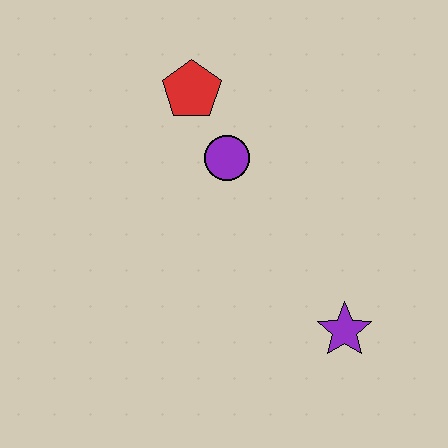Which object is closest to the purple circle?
The red pentagon is closest to the purple circle.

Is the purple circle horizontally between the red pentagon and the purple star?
Yes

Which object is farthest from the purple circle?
The purple star is farthest from the purple circle.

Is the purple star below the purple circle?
Yes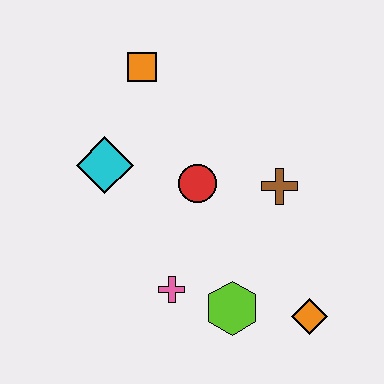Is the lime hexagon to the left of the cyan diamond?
No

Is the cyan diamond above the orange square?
No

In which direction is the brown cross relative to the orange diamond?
The brown cross is above the orange diamond.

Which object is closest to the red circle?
The brown cross is closest to the red circle.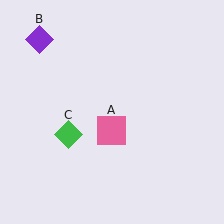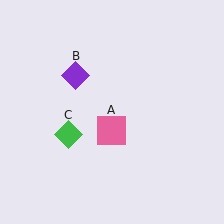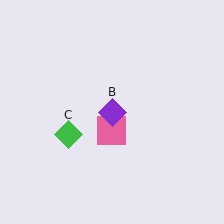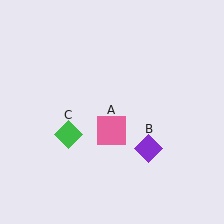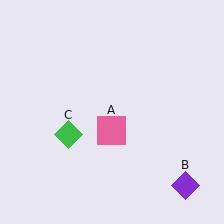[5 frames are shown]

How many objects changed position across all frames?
1 object changed position: purple diamond (object B).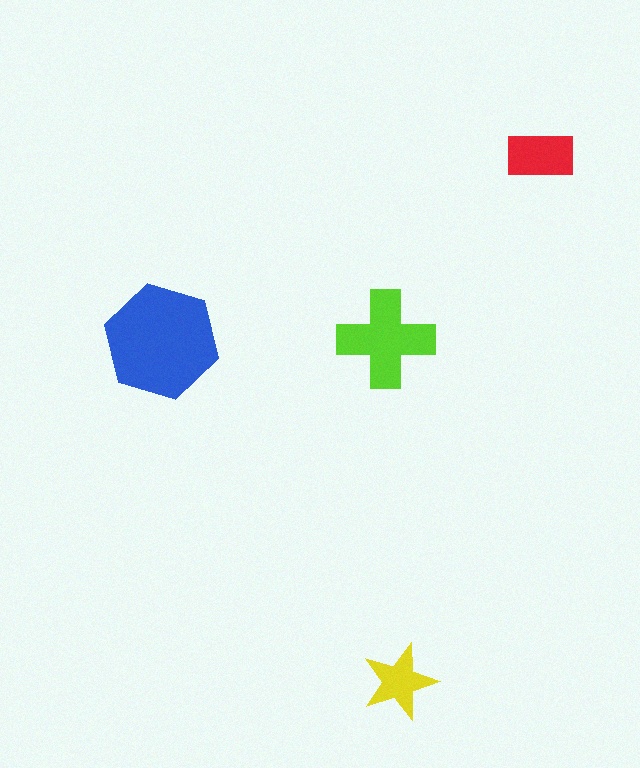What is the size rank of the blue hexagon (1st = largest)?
1st.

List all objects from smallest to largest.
The yellow star, the red rectangle, the lime cross, the blue hexagon.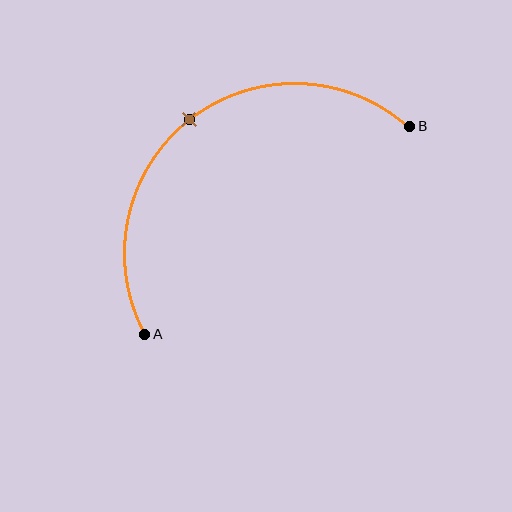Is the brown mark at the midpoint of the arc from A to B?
Yes. The brown mark lies on the arc at equal arc-length from both A and B — it is the arc midpoint.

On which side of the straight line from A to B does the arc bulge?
The arc bulges above and to the left of the straight line connecting A and B.